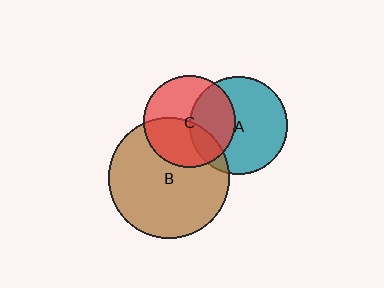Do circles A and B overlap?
Yes.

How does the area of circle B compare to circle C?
Approximately 1.7 times.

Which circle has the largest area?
Circle B (brown).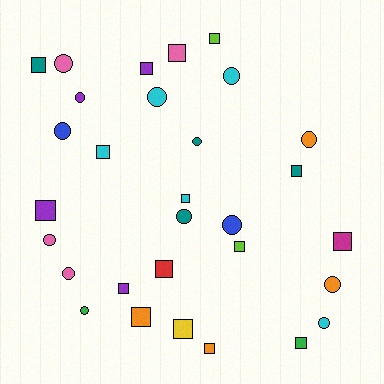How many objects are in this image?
There are 30 objects.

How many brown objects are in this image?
There are no brown objects.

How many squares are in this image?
There are 16 squares.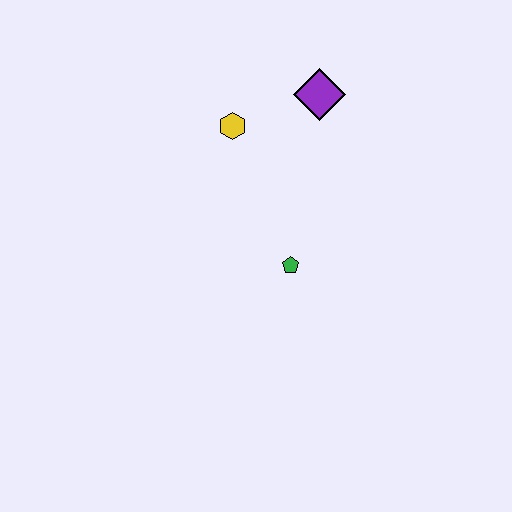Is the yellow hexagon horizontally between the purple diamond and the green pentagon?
No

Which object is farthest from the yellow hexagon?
The green pentagon is farthest from the yellow hexagon.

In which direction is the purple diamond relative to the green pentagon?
The purple diamond is above the green pentagon.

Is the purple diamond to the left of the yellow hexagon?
No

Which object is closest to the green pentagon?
The yellow hexagon is closest to the green pentagon.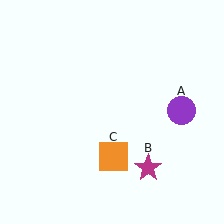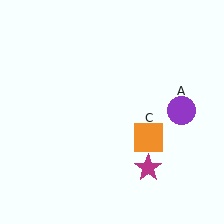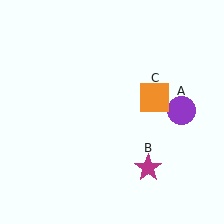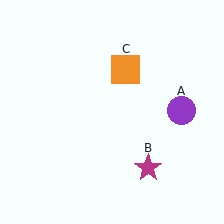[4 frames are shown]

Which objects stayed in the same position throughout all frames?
Purple circle (object A) and magenta star (object B) remained stationary.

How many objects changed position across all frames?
1 object changed position: orange square (object C).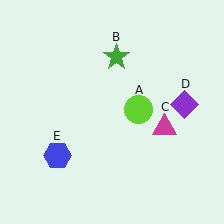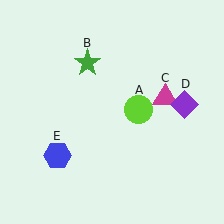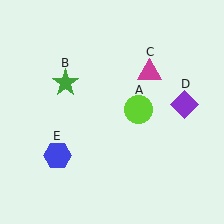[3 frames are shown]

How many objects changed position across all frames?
2 objects changed position: green star (object B), magenta triangle (object C).